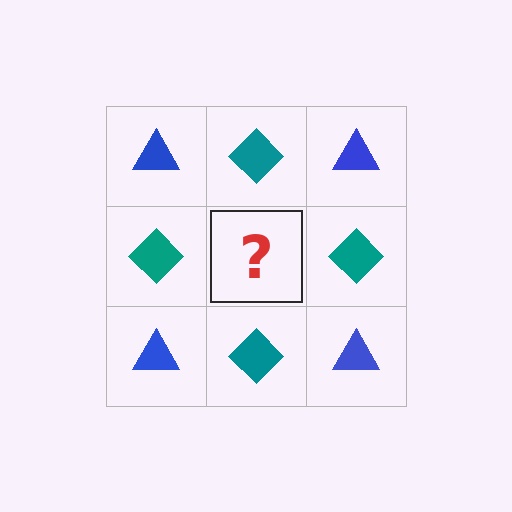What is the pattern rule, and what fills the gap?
The rule is that it alternates blue triangle and teal diamond in a checkerboard pattern. The gap should be filled with a blue triangle.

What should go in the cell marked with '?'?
The missing cell should contain a blue triangle.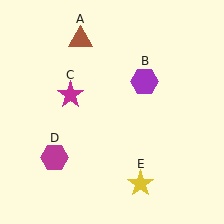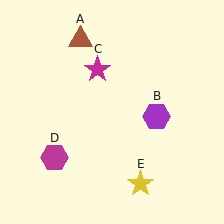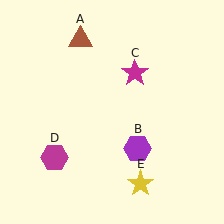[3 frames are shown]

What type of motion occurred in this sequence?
The purple hexagon (object B), magenta star (object C) rotated clockwise around the center of the scene.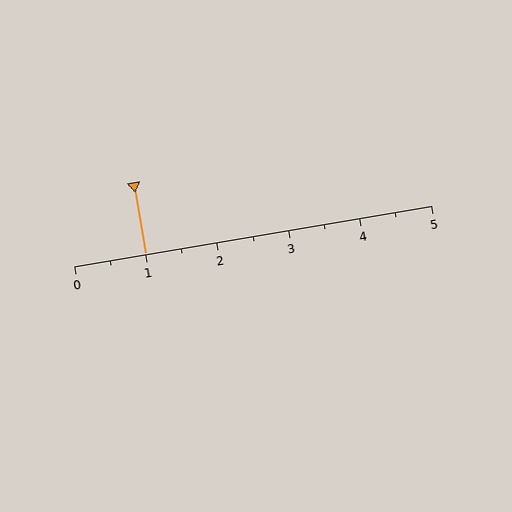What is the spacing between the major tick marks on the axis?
The major ticks are spaced 1 apart.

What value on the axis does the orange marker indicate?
The marker indicates approximately 1.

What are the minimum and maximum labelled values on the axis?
The axis runs from 0 to 5.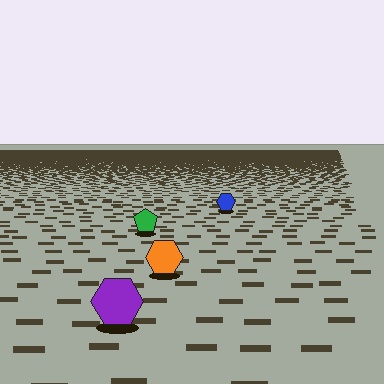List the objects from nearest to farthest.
From nearest to farthest: the purple hexagon, the orange hexagon, the green pentagon, the blue hexagon.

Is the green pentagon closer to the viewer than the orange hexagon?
No. The orange hexagon is closer — you can tell from the texture gradient: the ground texture is coarser near it.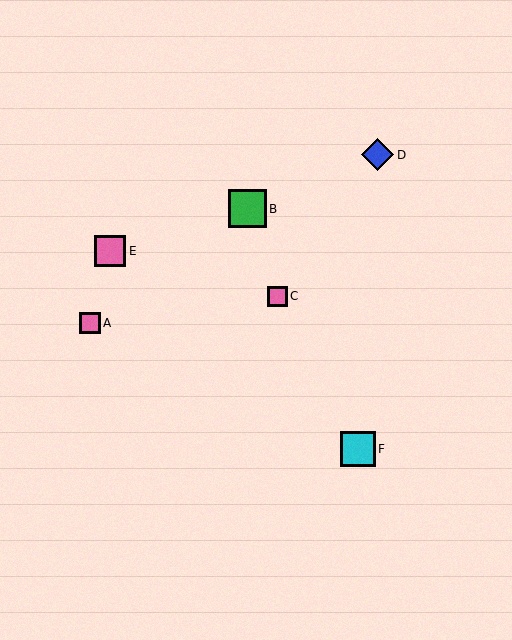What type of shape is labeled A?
Shape A is a pink square.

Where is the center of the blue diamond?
The center of the blue diamond is at (378, 155).